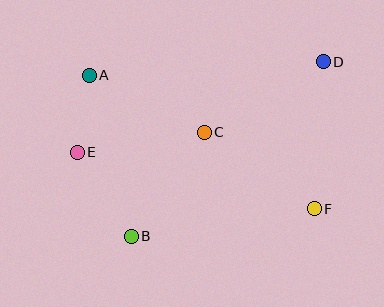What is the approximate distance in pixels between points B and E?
The distance between B and E is approximately 100 pixels.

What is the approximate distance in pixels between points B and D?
The distance between B and D is approximately 259 pixels.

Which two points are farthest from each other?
Points D and E are farthest from each other.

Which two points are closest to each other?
Points A and E are closest to each other.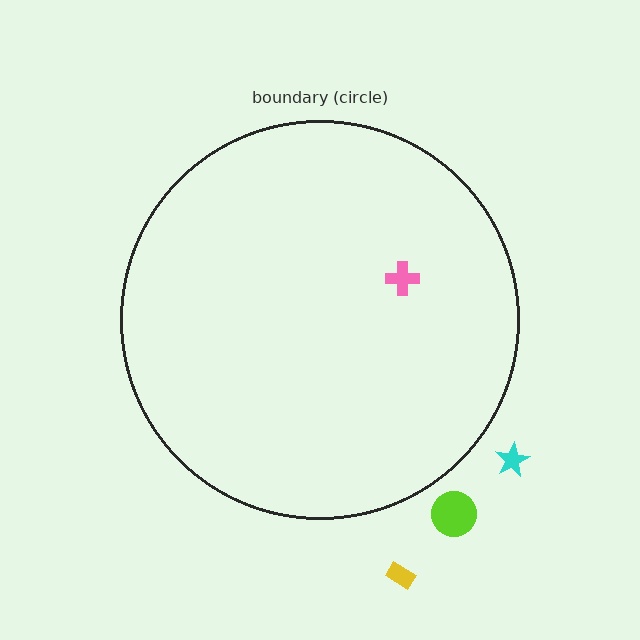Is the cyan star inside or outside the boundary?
Outside.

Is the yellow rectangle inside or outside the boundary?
Outside.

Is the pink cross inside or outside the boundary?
Inside.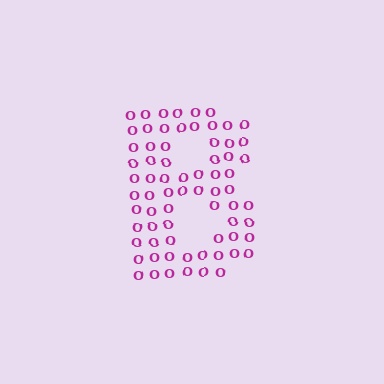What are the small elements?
The small elements are letter O's.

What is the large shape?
The large shape is the letter B.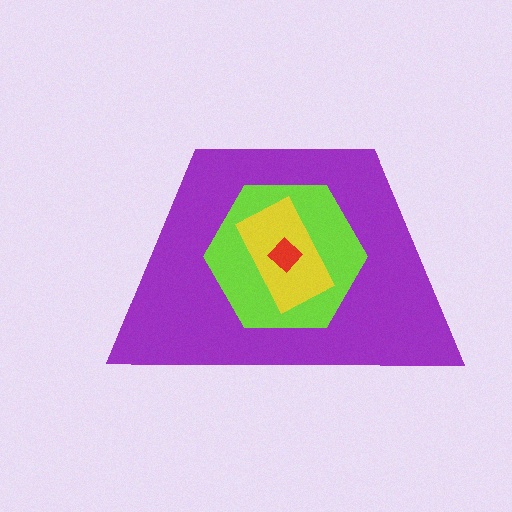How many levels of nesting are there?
4.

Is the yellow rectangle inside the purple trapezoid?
Yes.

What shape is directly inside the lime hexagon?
The yellow rectangle.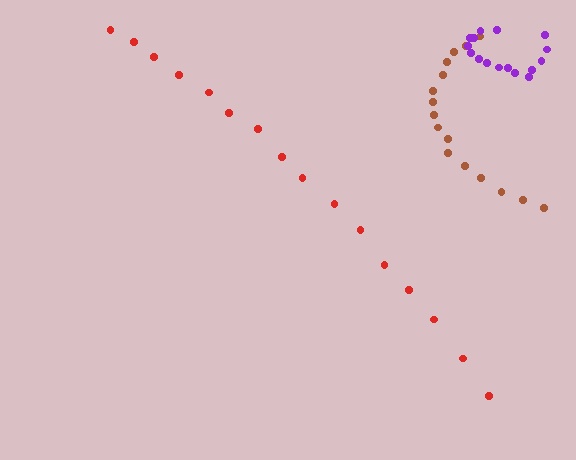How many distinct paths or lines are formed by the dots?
There are 3 distinct paths.